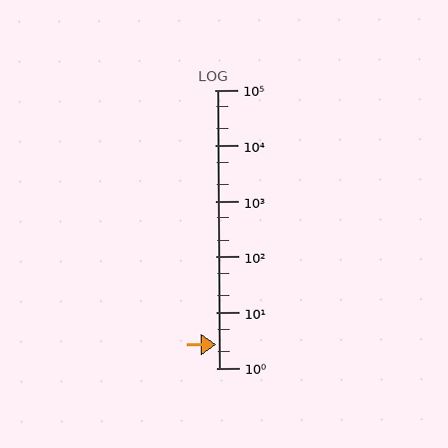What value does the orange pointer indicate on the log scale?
The pointer indicates approximately 2.7.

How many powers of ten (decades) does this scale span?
The scale spans 5 decades, from 1 to 100000.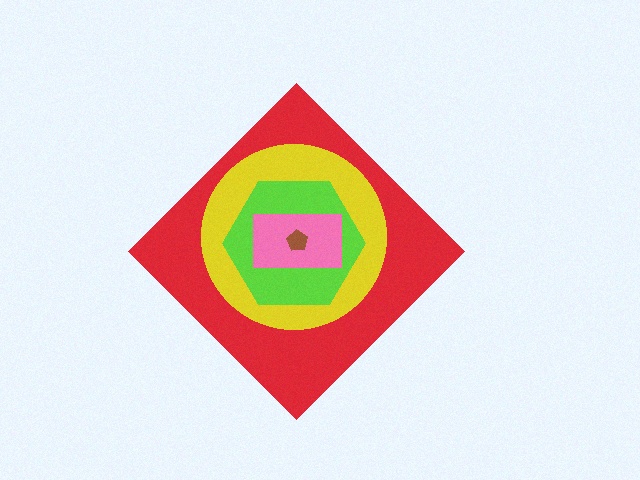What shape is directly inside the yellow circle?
The lime hexagon.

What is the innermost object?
The brown pentagon.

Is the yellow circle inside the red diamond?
Yes.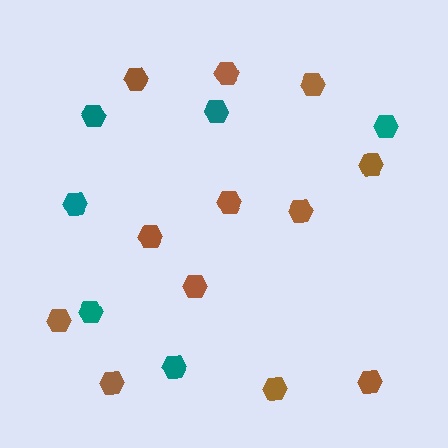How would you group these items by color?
There are 2 groups: one group of teal hexagons (6) and one group of brown hexagons (12).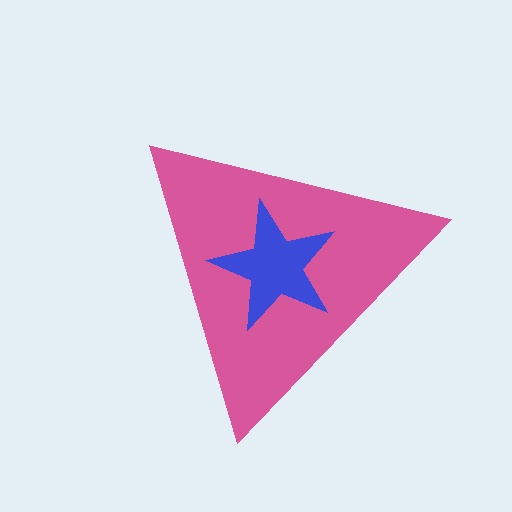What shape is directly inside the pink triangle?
The blue star.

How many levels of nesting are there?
2.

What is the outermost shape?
The pink triangle.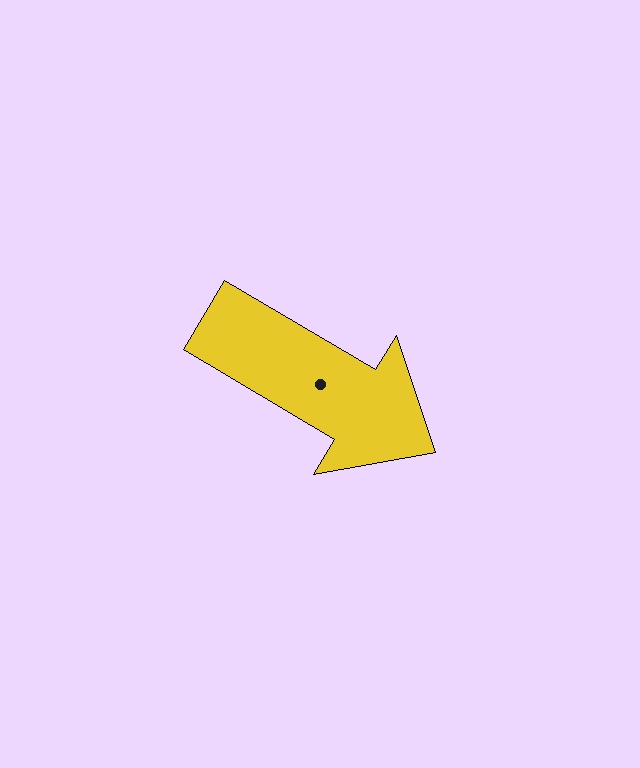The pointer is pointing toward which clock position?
Roughly 4 o'clock.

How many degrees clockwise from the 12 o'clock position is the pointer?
Approximately 121 degrees.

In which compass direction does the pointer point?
Southeast.